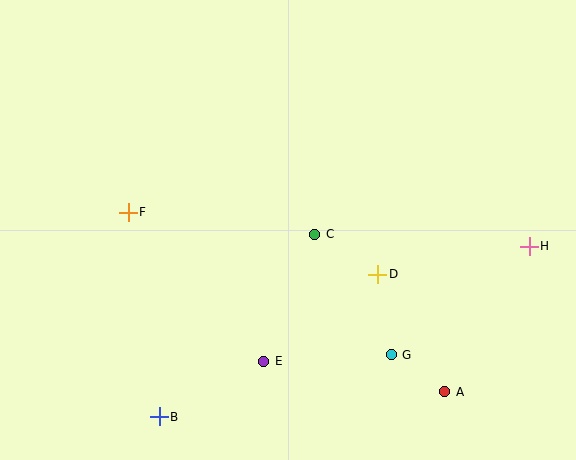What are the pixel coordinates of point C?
Point C is at (315, 234).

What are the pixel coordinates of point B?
Point B is at (159, 417).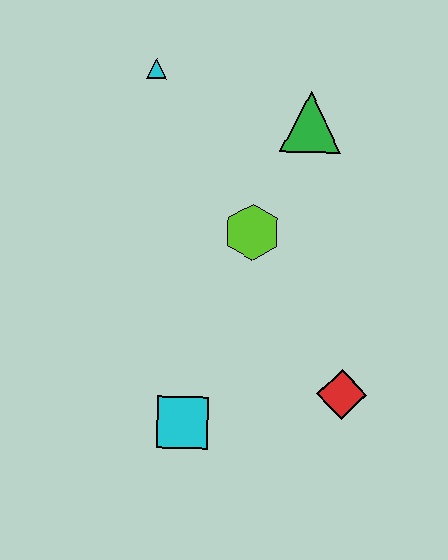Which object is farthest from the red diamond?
The cyan triangle is farthest from the red diamond.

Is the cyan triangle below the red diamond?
No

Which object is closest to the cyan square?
The red diamond is closest to the cyan square.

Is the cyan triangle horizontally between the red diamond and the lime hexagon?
No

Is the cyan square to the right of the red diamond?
No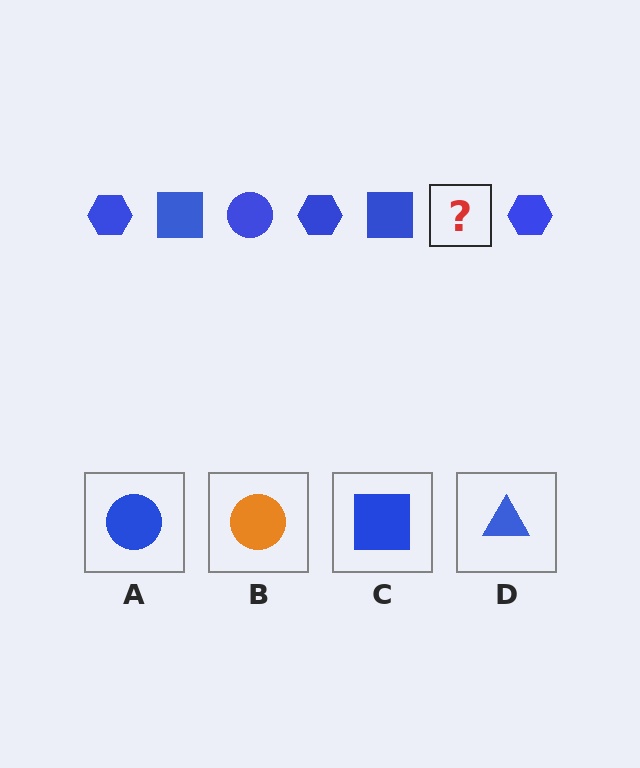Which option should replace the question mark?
Option A.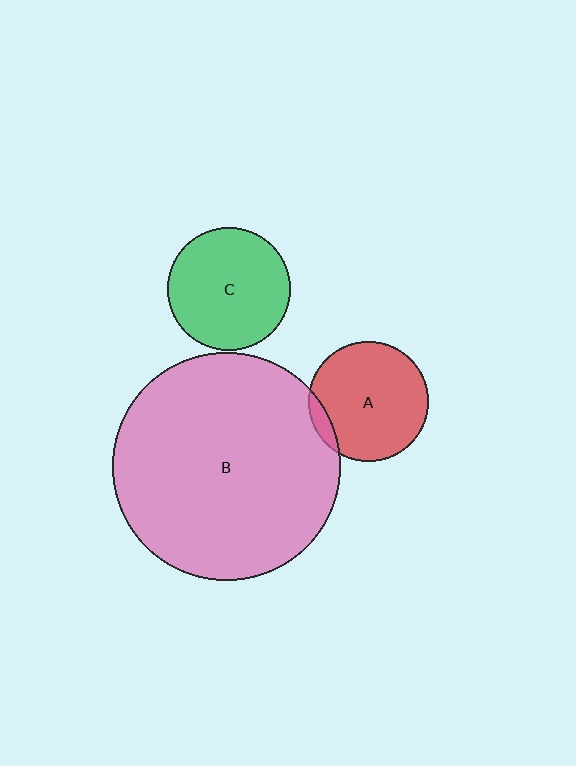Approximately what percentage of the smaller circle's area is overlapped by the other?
Approximately 10%.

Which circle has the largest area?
Circle B (pink).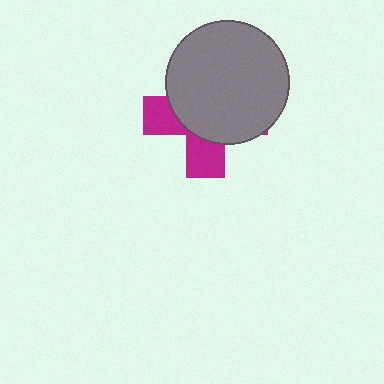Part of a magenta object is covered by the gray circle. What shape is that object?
It is a cross.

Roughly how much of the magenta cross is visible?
A small part of it is visible (roughly 34%).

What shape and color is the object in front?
The object in front is a gray circle.